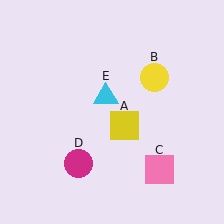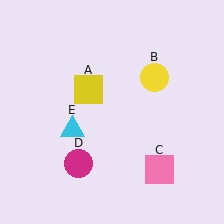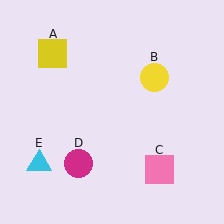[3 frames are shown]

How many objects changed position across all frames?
2 objects changed position: yellow square (object A), cyan triangle (object E).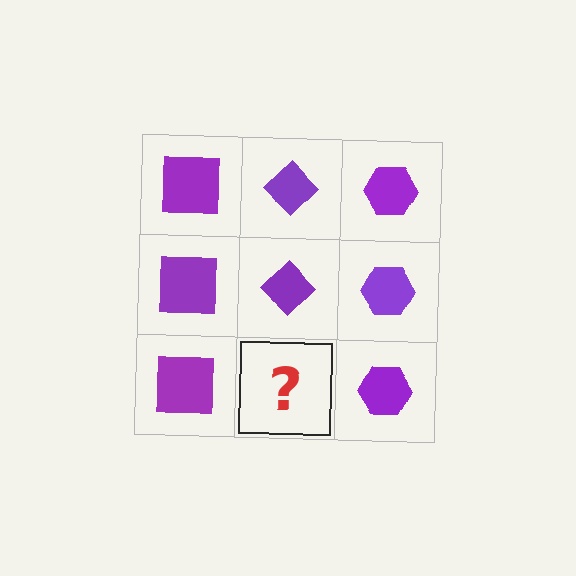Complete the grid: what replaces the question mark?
The question mark should be replaced with a purple diamond.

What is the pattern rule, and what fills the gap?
The rule is that each column has a consistent shape. The gap should be filled with a purple diamond.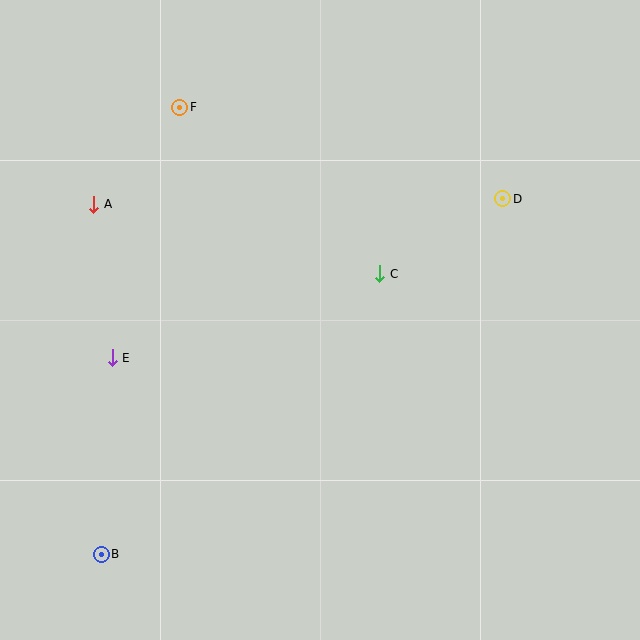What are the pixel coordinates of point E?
Point E is at (112, 358).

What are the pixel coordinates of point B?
Point B is at (101, 554).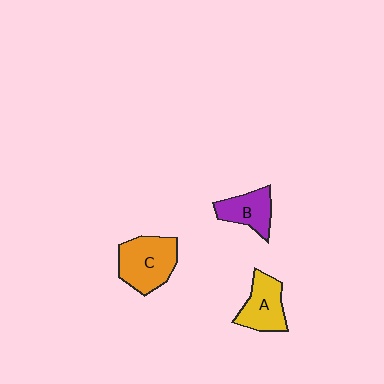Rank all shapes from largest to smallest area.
From largest to smallest: C (orange), A (yellow), B (purple).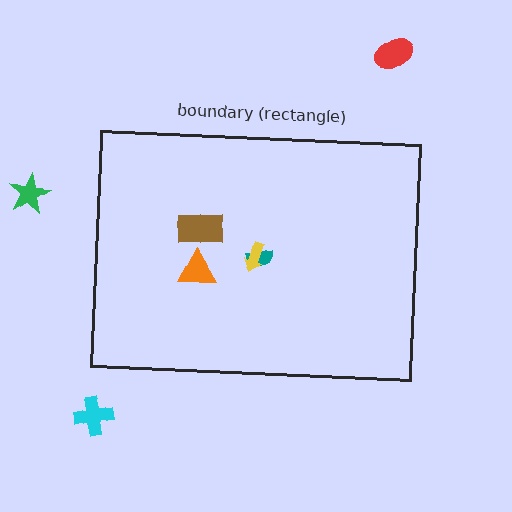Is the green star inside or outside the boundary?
Outside.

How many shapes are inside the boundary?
4 inside, 3 outside.